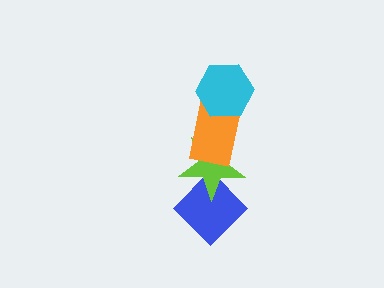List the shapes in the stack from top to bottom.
From top to bottom: the cyan hexagon, the orange rectangle, the lime star, the blue diamond.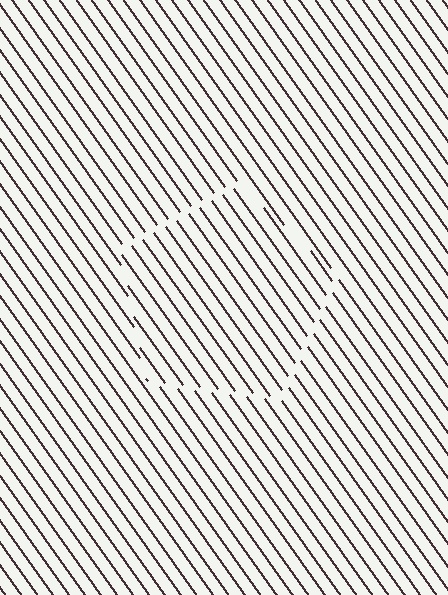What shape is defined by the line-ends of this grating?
An illusory pentagon. The interior of the shape contains the same grating, shifted by half a period — the contour is defined by the phase discontinuity where line-ends from the inner and outer gratings abut.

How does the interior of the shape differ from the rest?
The interior of the shape contains the same grating, shifted by half a period — the contour is defined by the phase discontinuity where line-ends from the inner and outer gratings abut.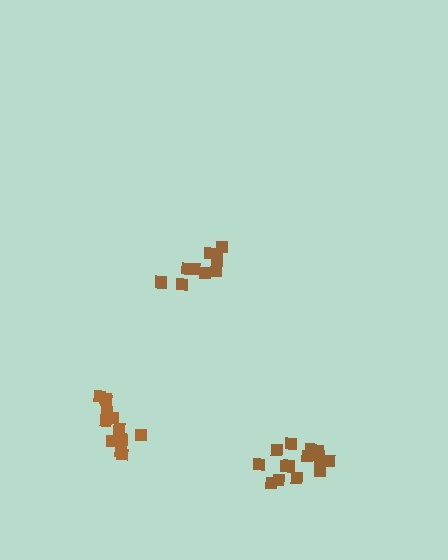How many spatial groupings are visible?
There are 3 spatial groupings.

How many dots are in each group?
Group 1: 9 dots, Group 2: 15 dots, Group 3: 13 dots (37 total).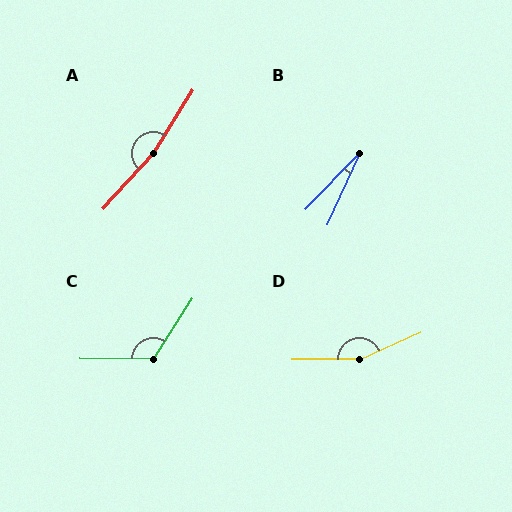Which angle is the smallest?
B, at approximately 19 degrees.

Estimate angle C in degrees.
Approximately 122 degrees.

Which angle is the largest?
A, at approximately 170 degrees.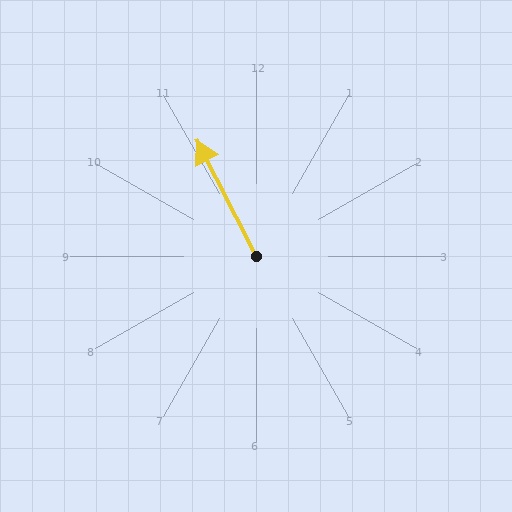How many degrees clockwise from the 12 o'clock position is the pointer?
Approximately 333 degrees.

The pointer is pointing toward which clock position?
Roughly 11 o'clock.